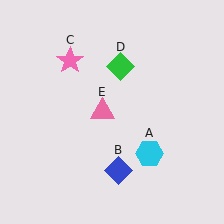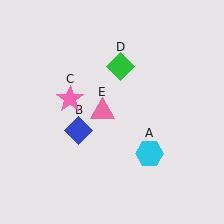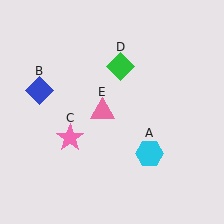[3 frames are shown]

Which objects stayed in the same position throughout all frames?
Cyan hexagon (object A) and green diamond (object D) and pink triangle (object E) remained stationary.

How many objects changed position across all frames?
2 objects changed position: blue diamond (object B), pink star (object C).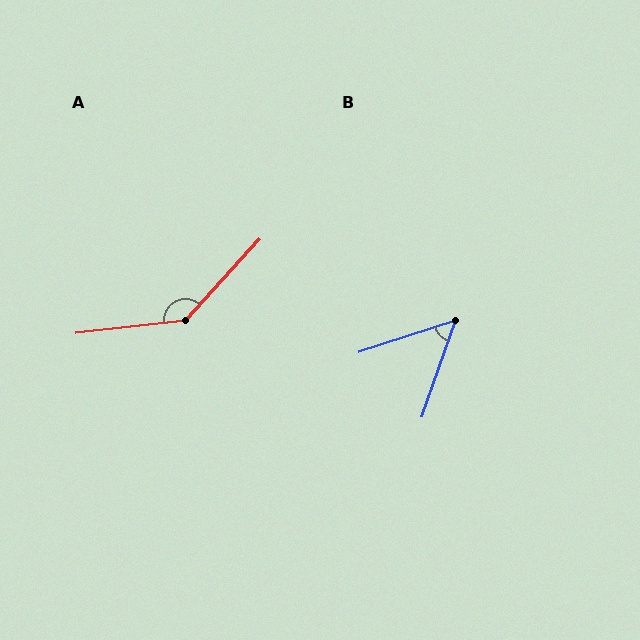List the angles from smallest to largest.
B (53°), A (139°).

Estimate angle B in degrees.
Approximately 53 degrees.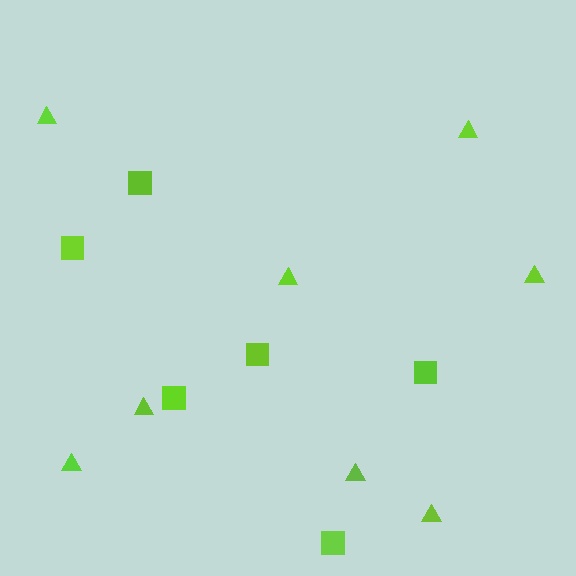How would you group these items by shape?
There are 2 groups: one group of triangles (8) and one group of squares (6).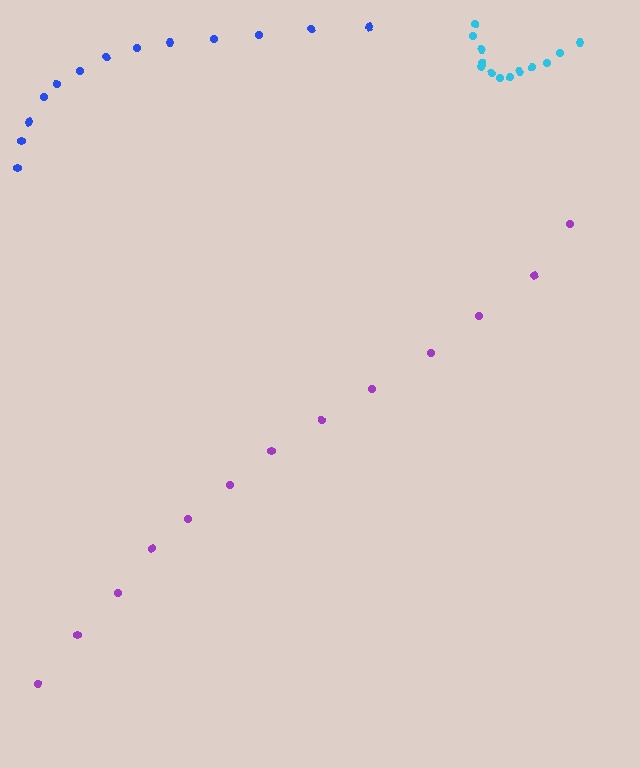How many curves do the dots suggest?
There are 3 distinct paths.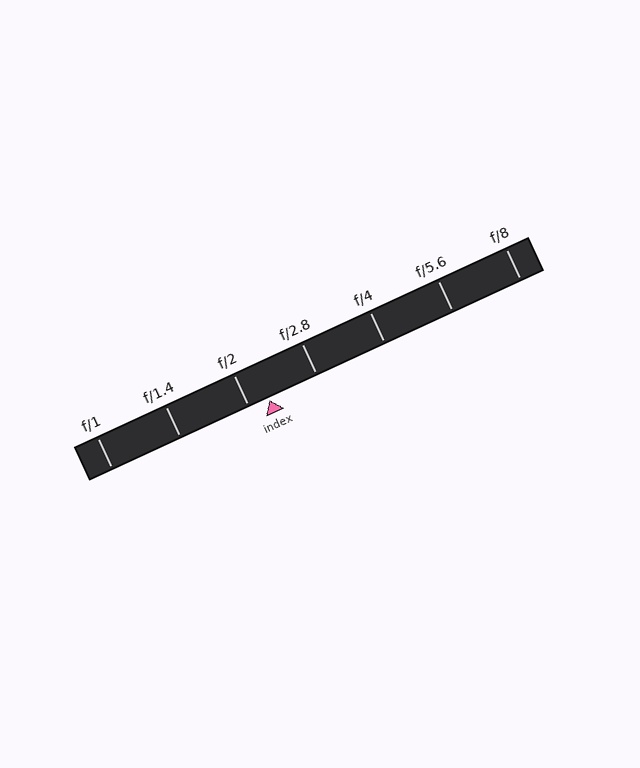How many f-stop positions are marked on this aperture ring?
There are 7 f-stop positions marked.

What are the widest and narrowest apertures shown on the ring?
The widest aperture shown is f/1 and the narrowest is f/8.